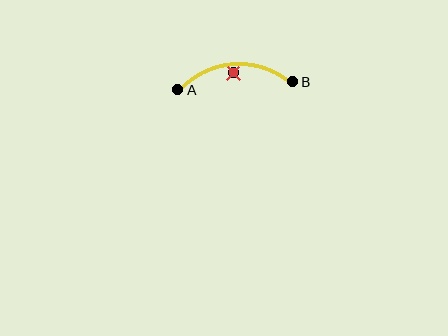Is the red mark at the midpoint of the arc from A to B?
No — the red mark does not lie on the arc at all. It sits slightly inside the curve.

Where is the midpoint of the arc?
The arc midpoint is the point on the curve farthest from the straight line joining A and B. It sits above that line.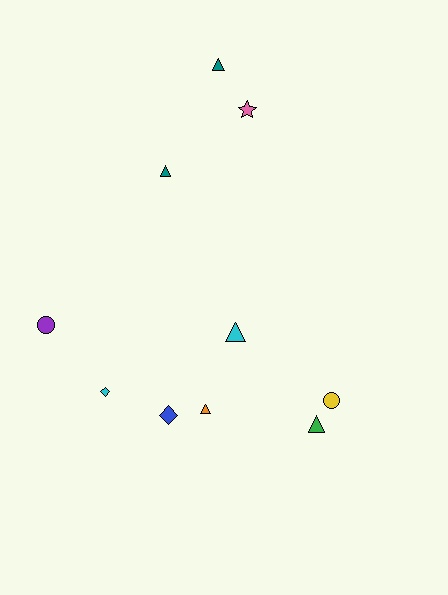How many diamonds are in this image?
There are 2 diamonds.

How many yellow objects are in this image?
There is 1 yellow object.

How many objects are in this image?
There are 10 objects.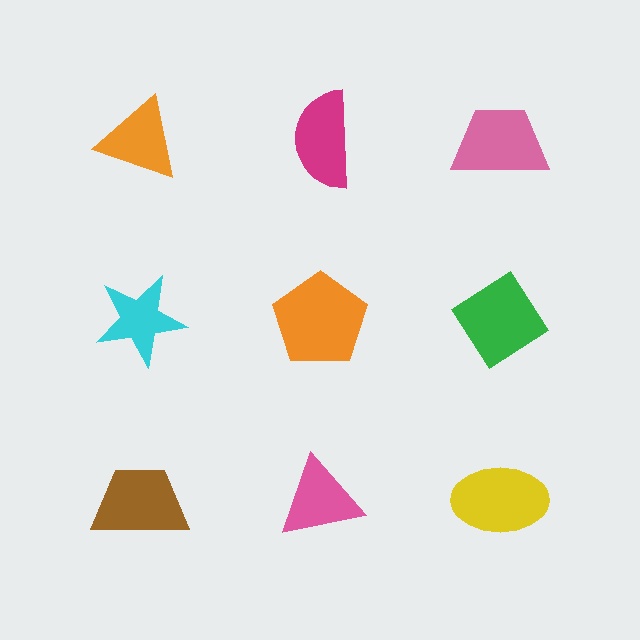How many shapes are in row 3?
3 shapes.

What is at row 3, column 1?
A brown trapezoid.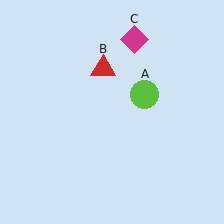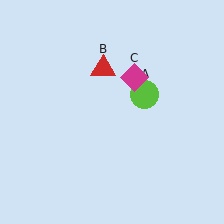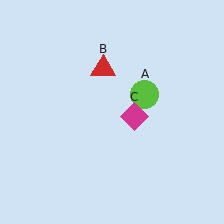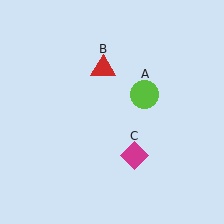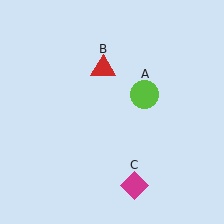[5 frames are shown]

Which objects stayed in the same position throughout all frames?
Lime circle (object A) and red triangle (object B) remained stationary.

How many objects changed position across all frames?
1 object changed position: magenta diamond (object C).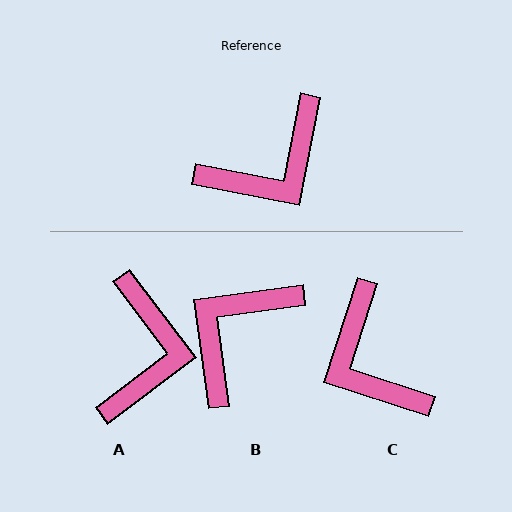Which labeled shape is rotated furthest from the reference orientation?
B, about 161 degrees away.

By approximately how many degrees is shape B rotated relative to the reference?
Approximately 161 degrees clockwise.